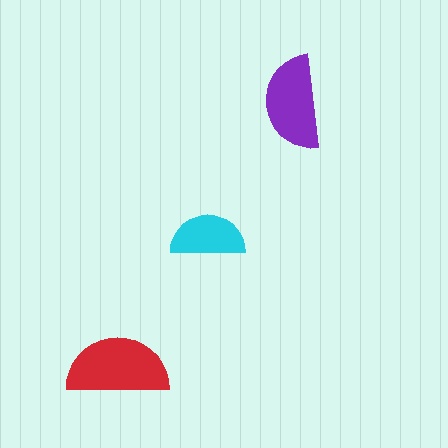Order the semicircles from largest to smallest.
the red one, the purple one, the cyan one.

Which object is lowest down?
The red semicircle is bottommost.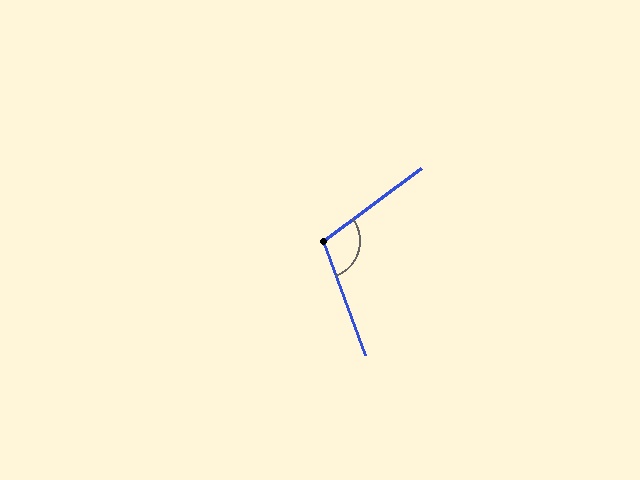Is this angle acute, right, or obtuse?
It is obtuse.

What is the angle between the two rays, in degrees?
Approximately 106 degrees.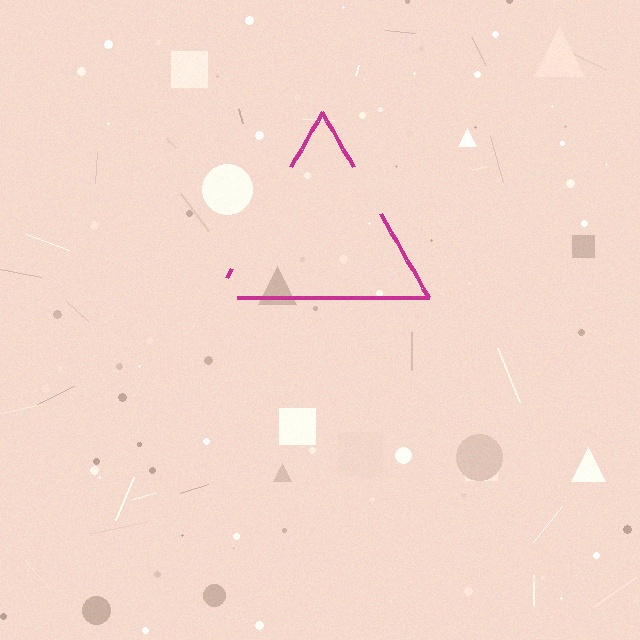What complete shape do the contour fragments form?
The contour fragments form a triangle.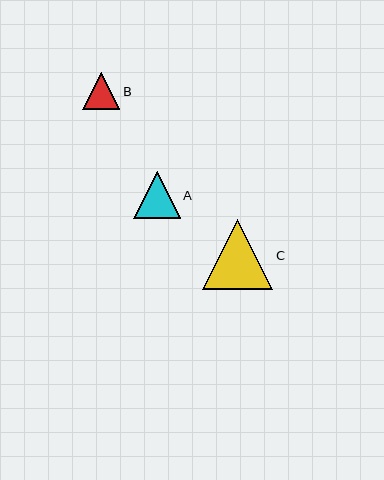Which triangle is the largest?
Triangle C is the largest with a size of approximately 70 pixels.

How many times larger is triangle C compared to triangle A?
Triangle C is approximately 1.5 times the size of triangle A.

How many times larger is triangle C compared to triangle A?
Triangle C is approximately 1.5 times the size of triangle A.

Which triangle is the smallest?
Triangle B is the smallest with a size of approximately 37 pixels.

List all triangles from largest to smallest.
From largest to smallest: C, A, B.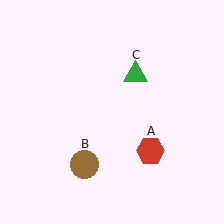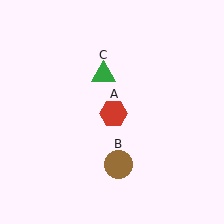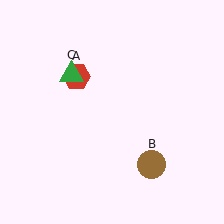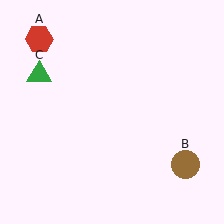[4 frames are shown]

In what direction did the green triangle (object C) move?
The green triangle (object C) moved left.